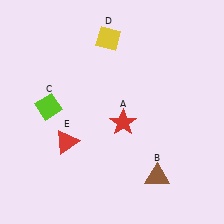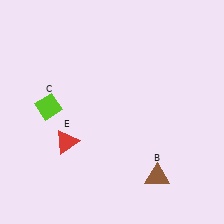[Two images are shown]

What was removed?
The yellow diamond (D), the red star (A) were removed in Image 2.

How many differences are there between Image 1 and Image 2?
There are 2 differences between the two images.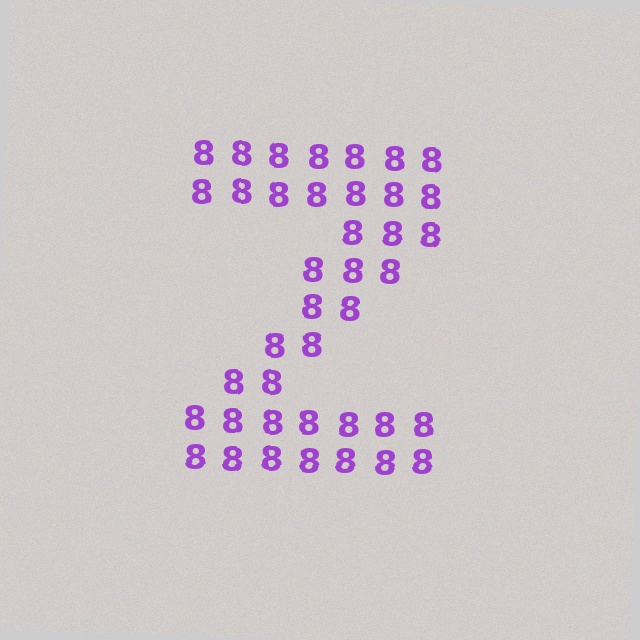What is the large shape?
The large shape is the letter Z.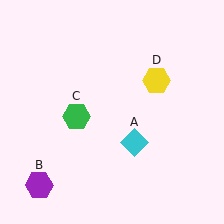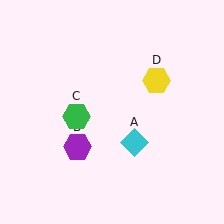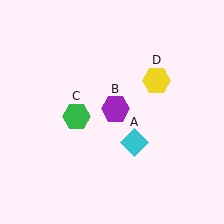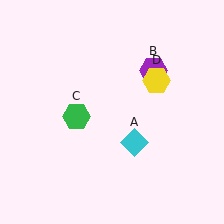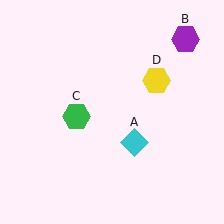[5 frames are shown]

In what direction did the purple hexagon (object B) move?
The purple hexagon (object B) moved up and to the right.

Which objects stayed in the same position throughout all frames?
Cyan diamond (object A) and green hexagon (object C) and yellow hexagon (object D) remained stationary.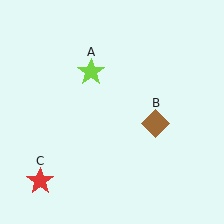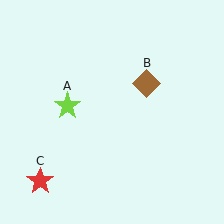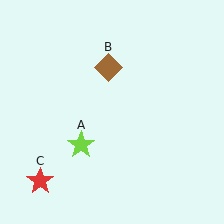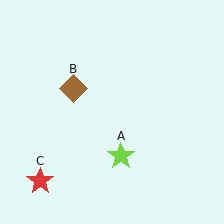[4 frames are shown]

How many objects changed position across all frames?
2 objects changed position: lime star (object A), brown diamond (object B).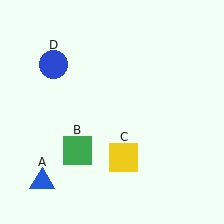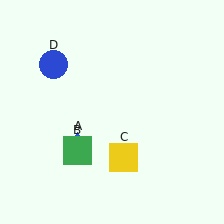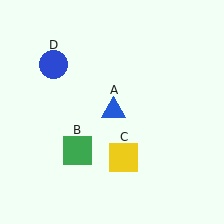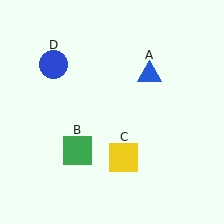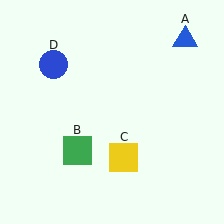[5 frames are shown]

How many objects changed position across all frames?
1 object changed position: blue triangle (object A).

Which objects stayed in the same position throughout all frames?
Green square (object B) and yellow square (object C) and blue circle (object D) remained stationary.